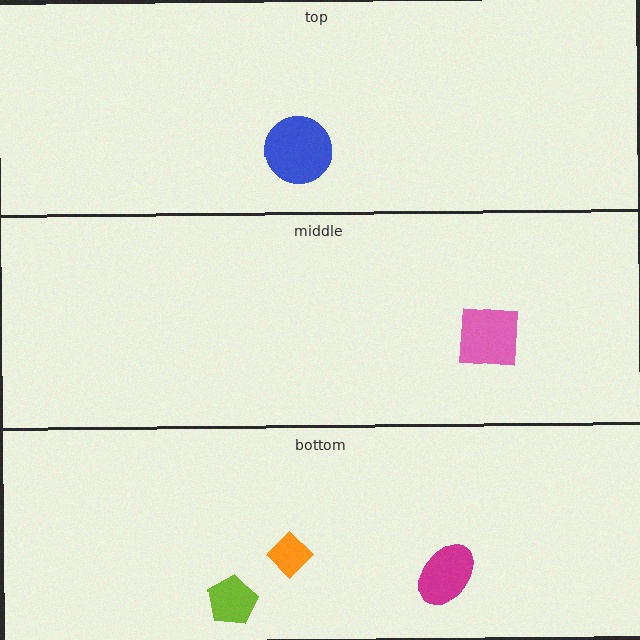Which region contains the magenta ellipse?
The bottom region.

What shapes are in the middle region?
The pink square.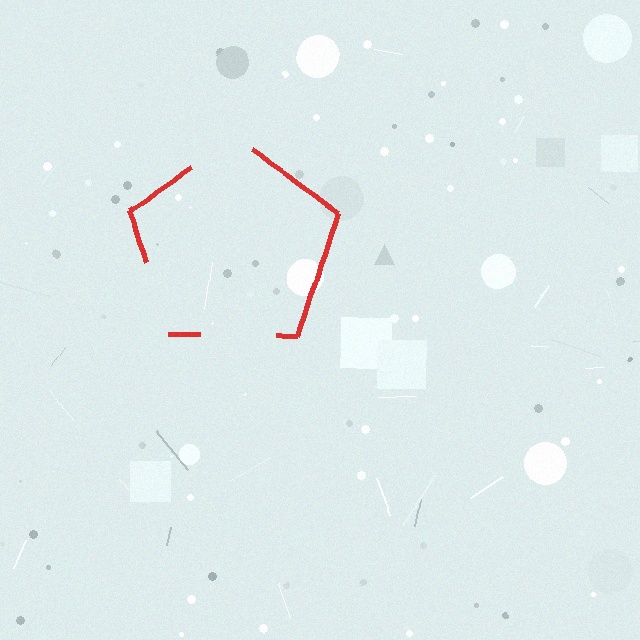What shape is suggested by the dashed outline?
The dashed outline suggests a pentagon.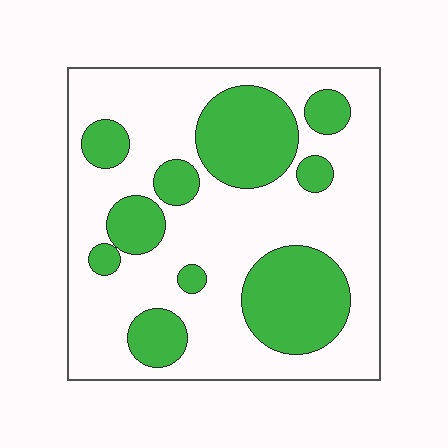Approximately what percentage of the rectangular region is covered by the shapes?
Approximately 30%.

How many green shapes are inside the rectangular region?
10.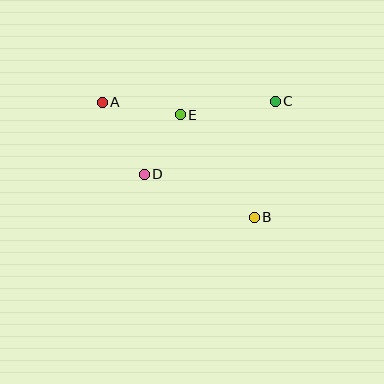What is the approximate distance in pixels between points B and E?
The distance between B and E is approximately 127 pixels.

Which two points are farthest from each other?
Points A and B are farthest from each other.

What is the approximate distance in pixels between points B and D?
The distance between B and D is approximately 118 pixels.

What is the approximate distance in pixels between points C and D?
The distance between C and D is approximately 150 pixels.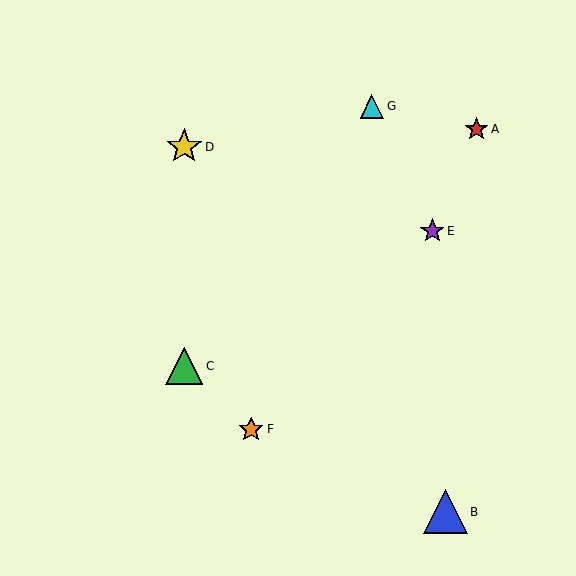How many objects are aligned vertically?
2 objects (C, D) are aligned vertically.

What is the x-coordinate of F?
Object F is at x≈251.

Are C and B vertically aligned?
No, C is at x≈184 and B is at x≈445.